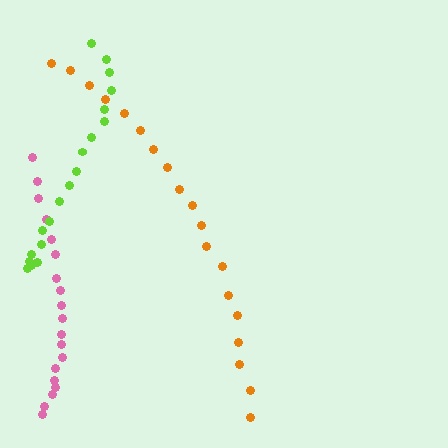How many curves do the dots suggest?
There are 3 distinct paths.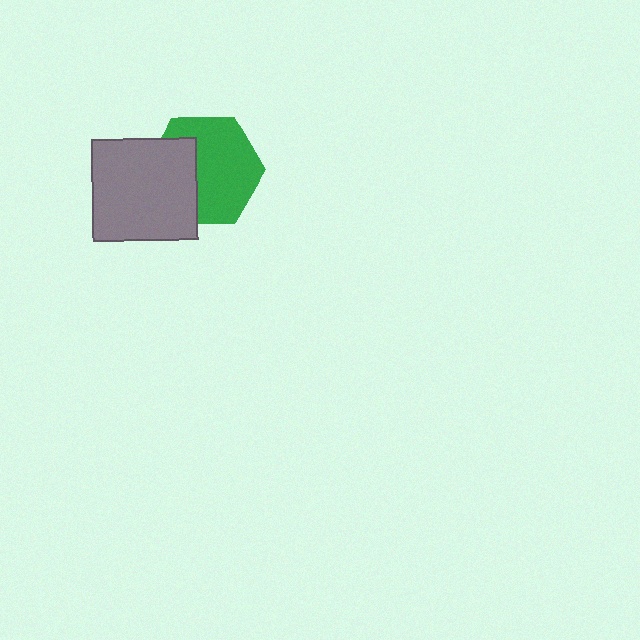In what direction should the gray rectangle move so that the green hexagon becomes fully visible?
The gray rectangle should move left. That is the shortest direction to clear the overlap and leave the green hexagon fully visible.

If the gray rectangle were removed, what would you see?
You would see the complete green hexagon.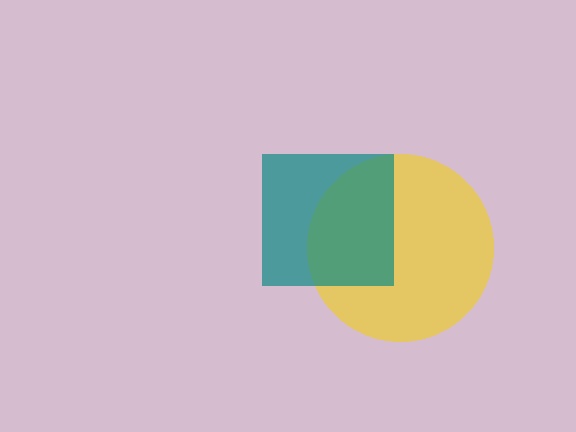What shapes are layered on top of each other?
The layered shapes are: a yellow circle, a teal square.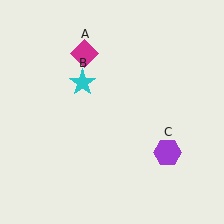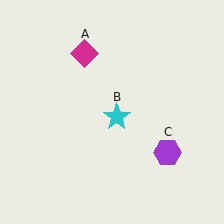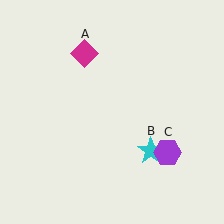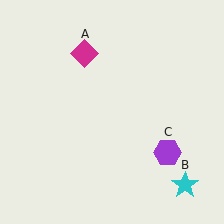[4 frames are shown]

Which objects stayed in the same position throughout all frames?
Magenta diamond (object A) and purple hexagon (object C) remained stationary.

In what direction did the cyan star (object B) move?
The cyan star (object B) moved down and to the right.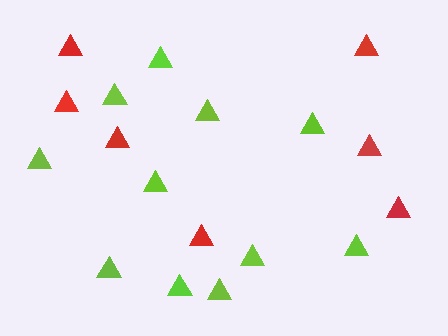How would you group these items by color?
There are 2 groups: one group of red triangles (7) and one group of lime triangles (11).